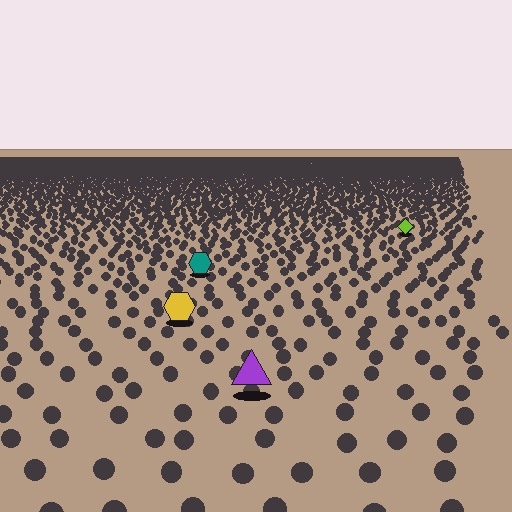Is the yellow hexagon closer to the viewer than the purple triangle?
No. The purple triangle is closer — you can tell from the texture gradient: the ground texture is coarser near it.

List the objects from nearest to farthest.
From nearest to farthest: the purple triangle, the yellow hexagon, the teal hexagon, the lime diamond.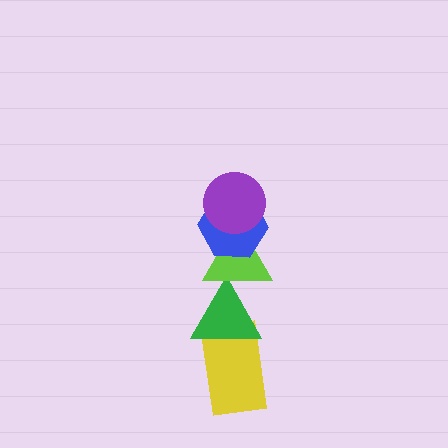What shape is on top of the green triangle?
The lime triangle is on top of the green triangle.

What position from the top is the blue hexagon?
The blue hexagon is 2nd from the top.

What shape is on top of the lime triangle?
The blue hexagon is on top of the lime triangle.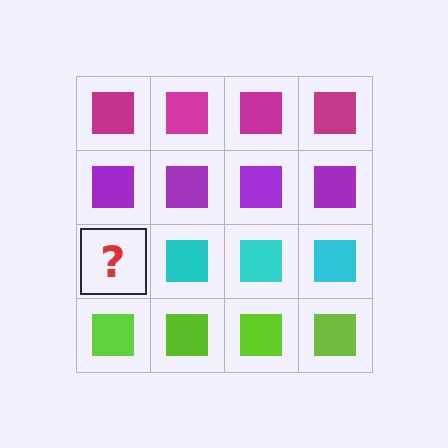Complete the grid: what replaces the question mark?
The question mark should be replaced with a cyan square.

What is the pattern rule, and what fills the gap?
The rule is that each row has a consistent color. The gap should be filled with a cyan square.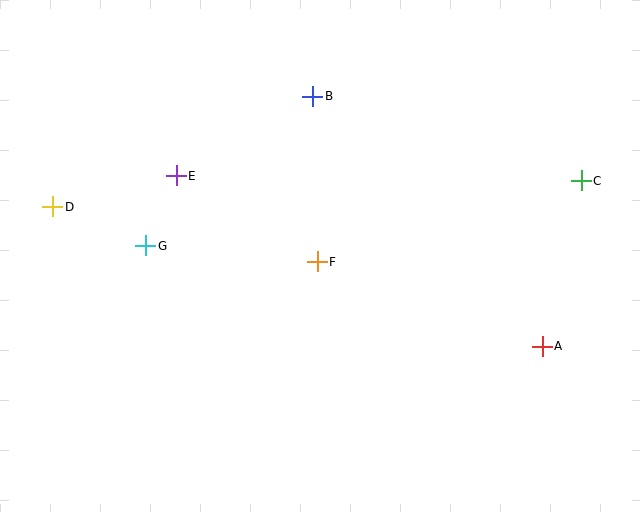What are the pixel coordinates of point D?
Point D is at (53, 207).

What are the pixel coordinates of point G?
Point G is at (146, 246).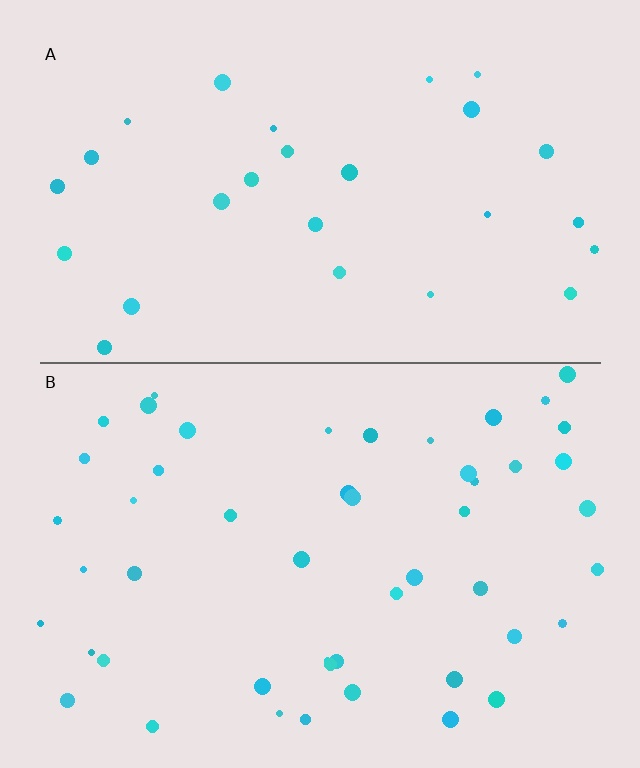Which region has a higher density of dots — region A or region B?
B (the bottom).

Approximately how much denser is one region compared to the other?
Approximately 1.8× — region B over region A.